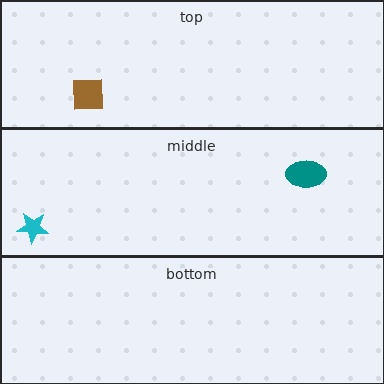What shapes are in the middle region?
The teal ellipse, the cyan star.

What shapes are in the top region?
The brown square.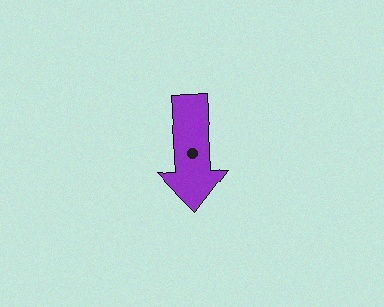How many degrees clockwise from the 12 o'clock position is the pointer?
Approximately 177 degrees.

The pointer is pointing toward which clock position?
Roughly 6 o'clock.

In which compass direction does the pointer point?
South.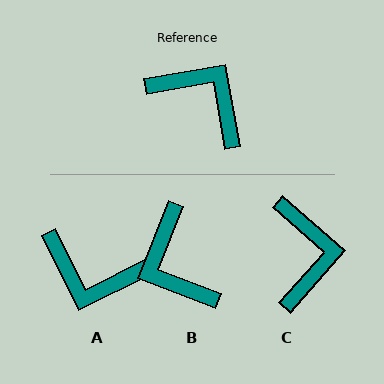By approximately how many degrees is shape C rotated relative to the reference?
Approximately 51 degrees clockwise.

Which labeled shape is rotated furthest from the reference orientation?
A, about 163 degrees away.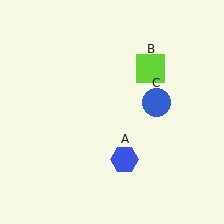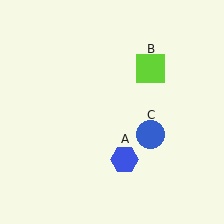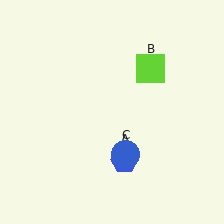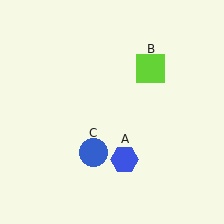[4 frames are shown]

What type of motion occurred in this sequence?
The blue circle (object C) rotated clockwise around the center of the scene.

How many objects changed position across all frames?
1 object changed position: blue circle (object C).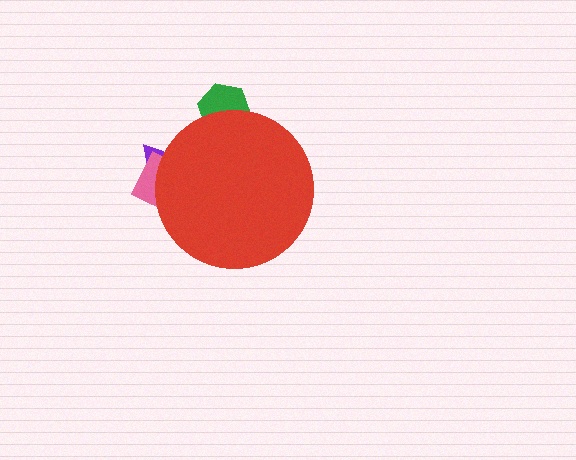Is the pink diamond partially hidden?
Yes, the pink diamond is partially hidden behind the red circle.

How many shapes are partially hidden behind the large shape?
3 shapes are partially hidden.